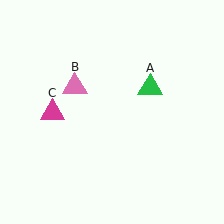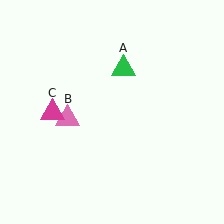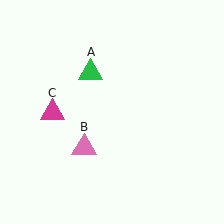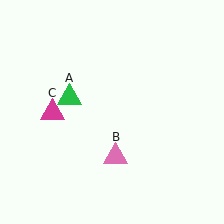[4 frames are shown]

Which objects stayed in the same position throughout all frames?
Magenta triangle (object C) remained stationary.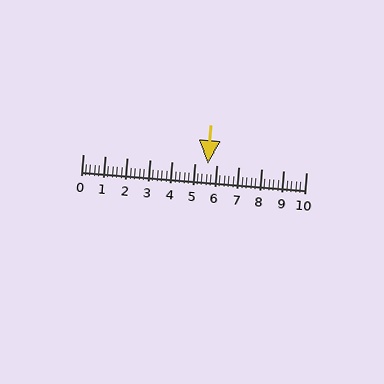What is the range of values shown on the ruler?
The ruler shows values from 0 to 10.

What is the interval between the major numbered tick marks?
The major tick marks are spaced 1 units apart.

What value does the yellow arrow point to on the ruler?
The yellow arrow points to approximately 5.6.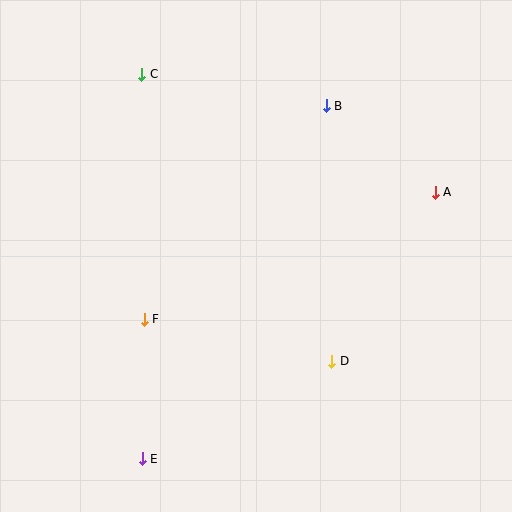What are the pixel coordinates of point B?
Point B is at (326, 106).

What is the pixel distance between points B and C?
The distance between B and C is 187 pixels.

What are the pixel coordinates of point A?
Point A is at (435, 192).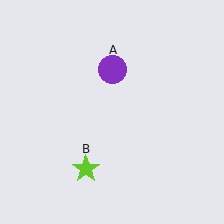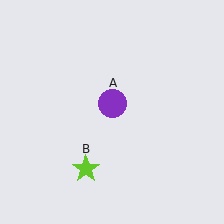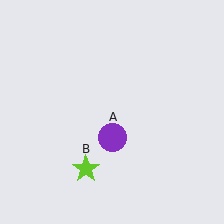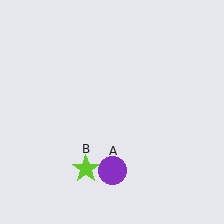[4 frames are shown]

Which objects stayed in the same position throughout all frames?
Lime star (object B) remained stationary.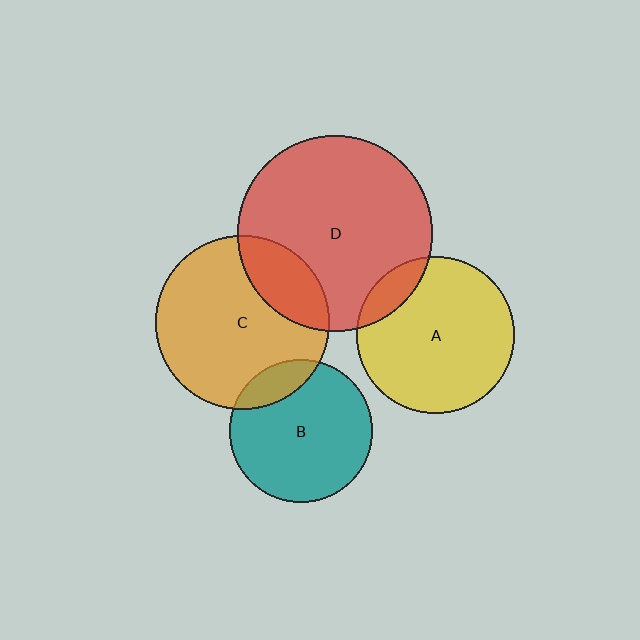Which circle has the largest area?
Circle D (red).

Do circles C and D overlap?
Yes.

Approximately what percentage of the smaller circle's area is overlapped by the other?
Approximately 20%.